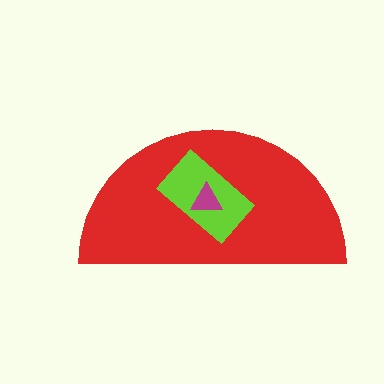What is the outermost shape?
The red semicircle.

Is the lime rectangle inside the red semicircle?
Yes.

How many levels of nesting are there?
3.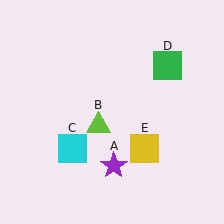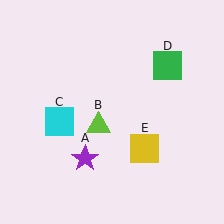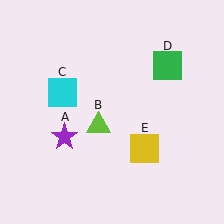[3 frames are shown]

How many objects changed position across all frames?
2 objects changed position: purple star (object A), cyan square (object C).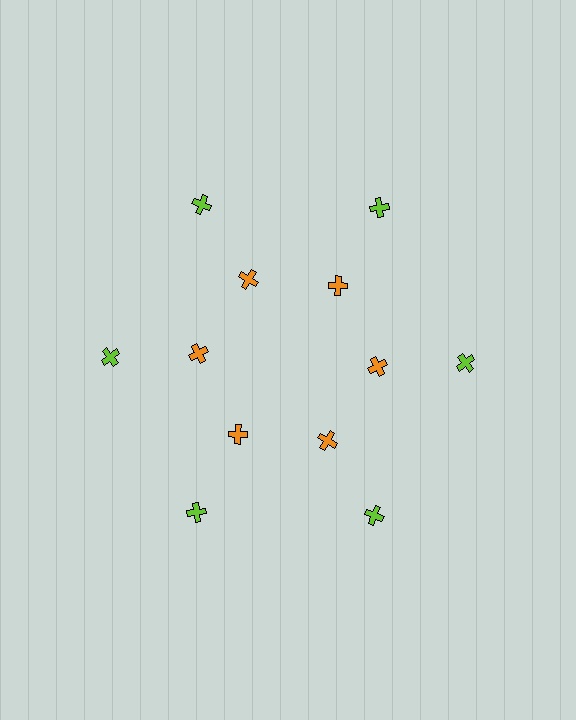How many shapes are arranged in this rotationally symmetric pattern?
There are 12 shapes, arranged in 6 groups of 2.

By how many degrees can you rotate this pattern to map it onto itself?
The pattern maps onto itself every 60 degrees of rotation.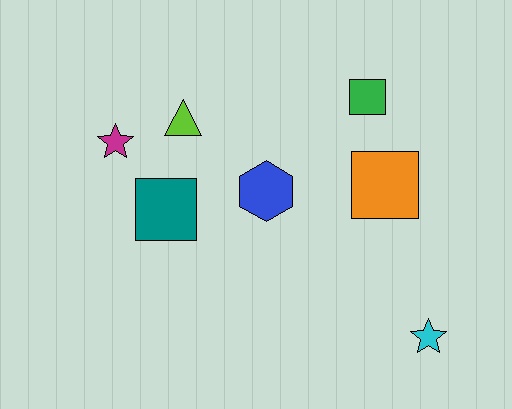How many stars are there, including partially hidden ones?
There are 2 stars.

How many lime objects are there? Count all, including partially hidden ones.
There is 1 lime object.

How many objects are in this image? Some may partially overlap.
There are 7 objects.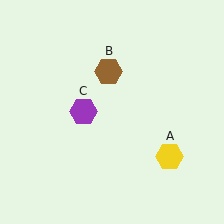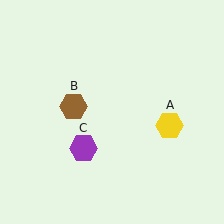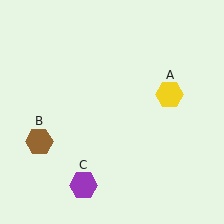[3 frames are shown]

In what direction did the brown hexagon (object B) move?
The brown hexagon (object B) moved down and to the left.